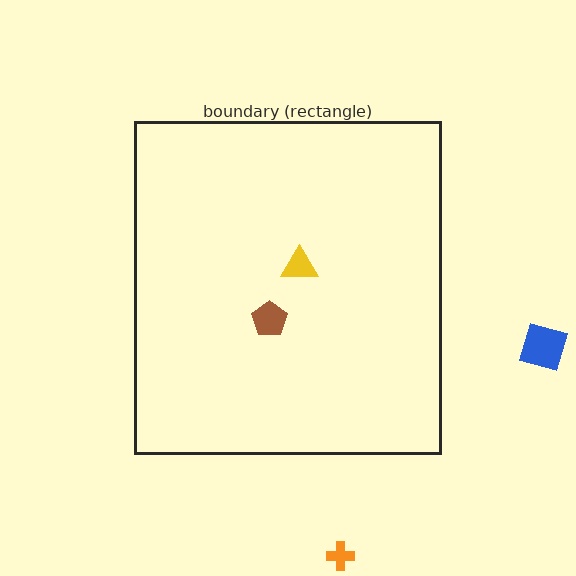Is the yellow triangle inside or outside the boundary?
Inside.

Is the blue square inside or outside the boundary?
Outside.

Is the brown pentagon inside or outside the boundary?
Inside.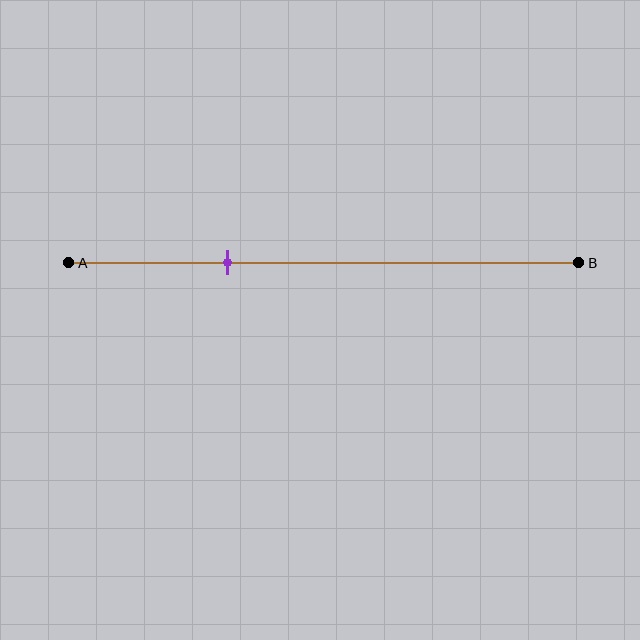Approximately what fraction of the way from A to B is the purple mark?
The purple mark is approximately 30% of the way from A to B.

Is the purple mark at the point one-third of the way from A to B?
Yes, the mark is approximately at the one-third point.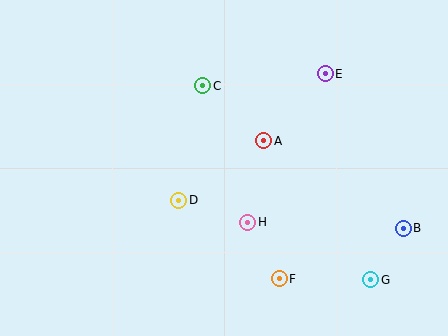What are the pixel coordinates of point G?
Point G is at (371, 280).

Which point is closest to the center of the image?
Point A at (264, 141) is closest to the center.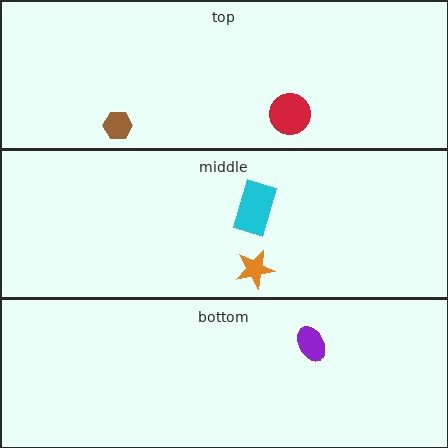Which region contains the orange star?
The middle region.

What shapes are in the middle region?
The cyan rectangle, the orange star.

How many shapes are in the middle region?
2.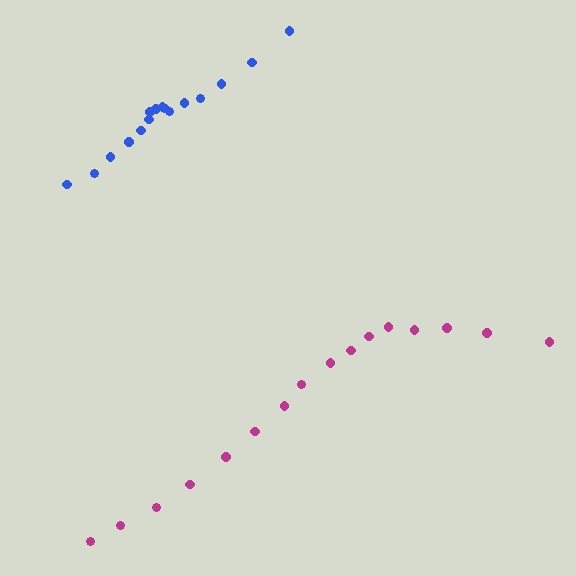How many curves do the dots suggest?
There are 2 distinct paths.